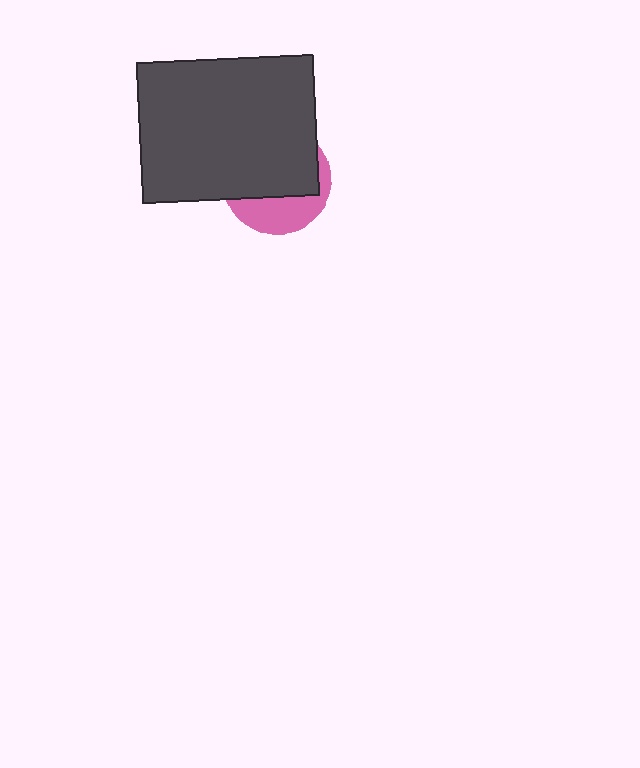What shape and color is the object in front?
The object in front is a dark gray rectangle.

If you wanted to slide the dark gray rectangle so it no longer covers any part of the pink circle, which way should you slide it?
Slide it up — that is the most direct way to separate the two shapes.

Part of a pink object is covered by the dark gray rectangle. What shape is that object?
It is a circle.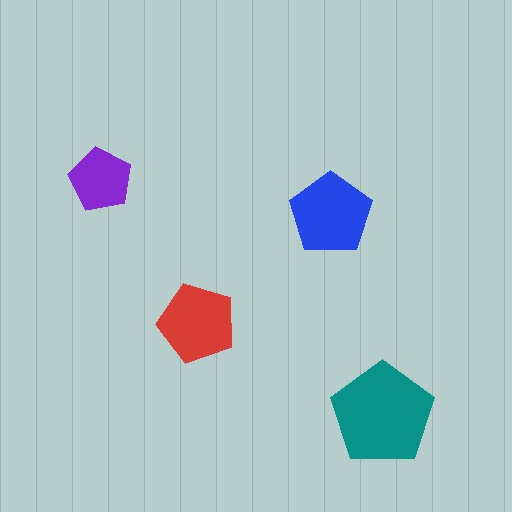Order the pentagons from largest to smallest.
the teal one, the blue one, the red one, the purple one.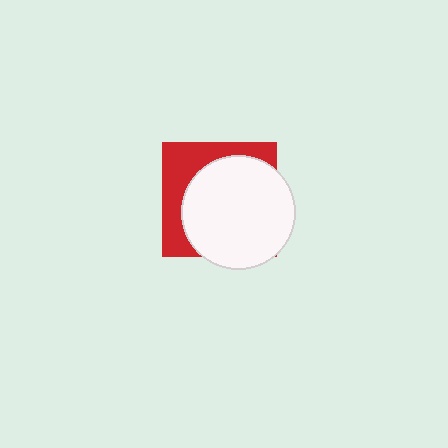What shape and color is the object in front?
The object in front is a white circle.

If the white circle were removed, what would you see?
You would see the complete red square.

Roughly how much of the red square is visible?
A small part of it is visible (roughly 35%).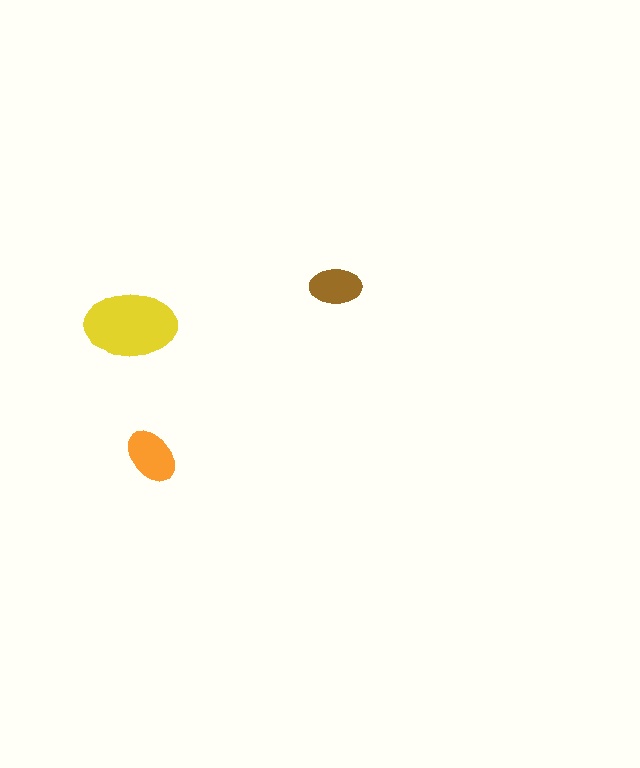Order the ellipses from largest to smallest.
the yellow one, the orange one, the brown one.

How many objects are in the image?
There are 3 objects in the image.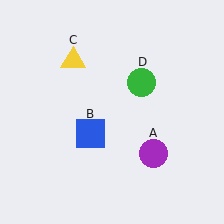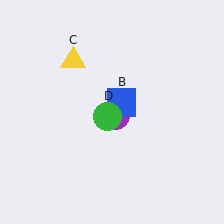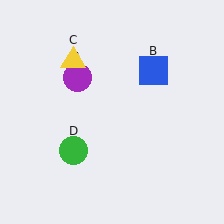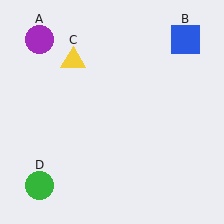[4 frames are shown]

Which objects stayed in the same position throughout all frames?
Yellow triangle (object C) remained stationary.